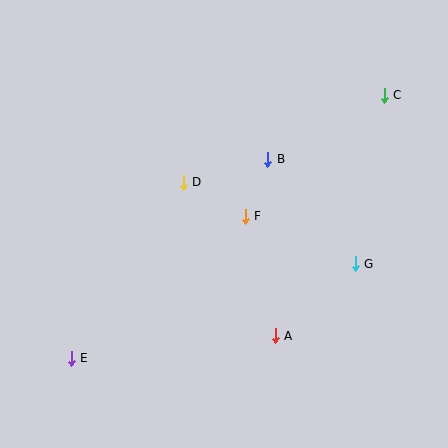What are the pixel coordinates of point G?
Point G is at (355, 264).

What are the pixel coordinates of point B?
Point B is at (268, 159).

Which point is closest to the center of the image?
Point F at (245, 216) is closest to the center.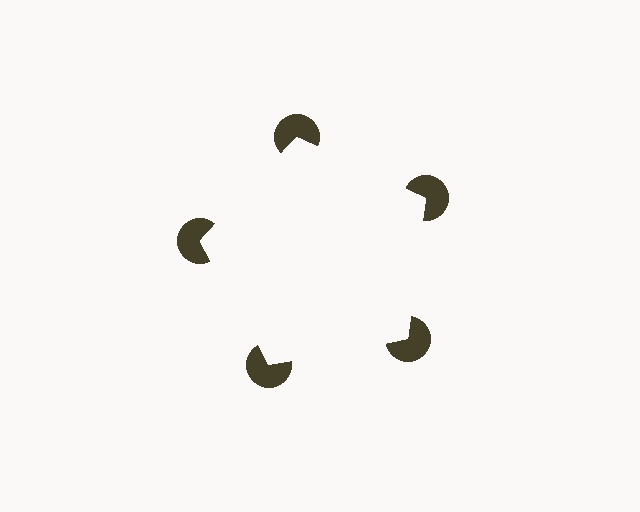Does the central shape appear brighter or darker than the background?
It typically appears slightly brighter than the background, even though no actual brightness change is drawn.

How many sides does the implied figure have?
5 sides.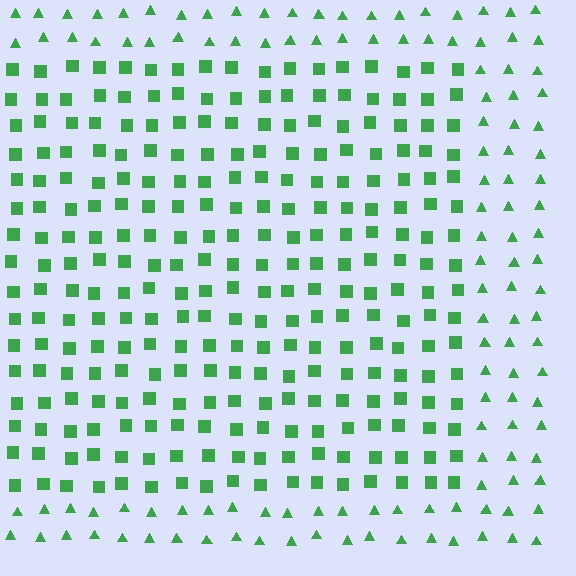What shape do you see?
I see a rectangle.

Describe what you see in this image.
The image is filled with small green elements arranged in a uniform grid. A rectangle-shaped region contains squares, while the surrounding area contains triangles. The boundary is defined purely by the change in element shape.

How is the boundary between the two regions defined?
The boundary is defined by a change in element shape: squares inside vs. triangles outside. All elements share the same color and spacing.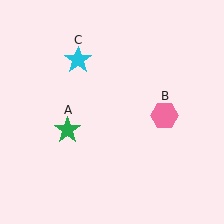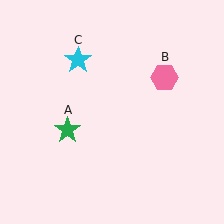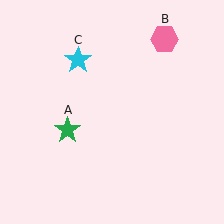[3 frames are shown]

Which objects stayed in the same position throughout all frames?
Green star (object A) and cyan star (object C) remained stationary.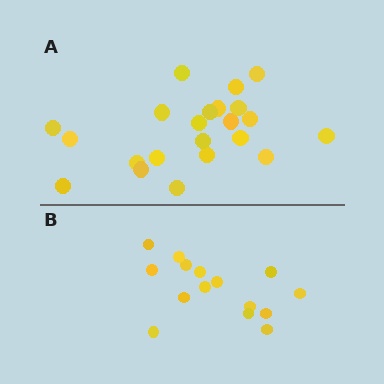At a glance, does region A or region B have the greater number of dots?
Region A (the top region) has more dots.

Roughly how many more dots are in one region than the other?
Region A has roughly 8 or so more dots than region B.